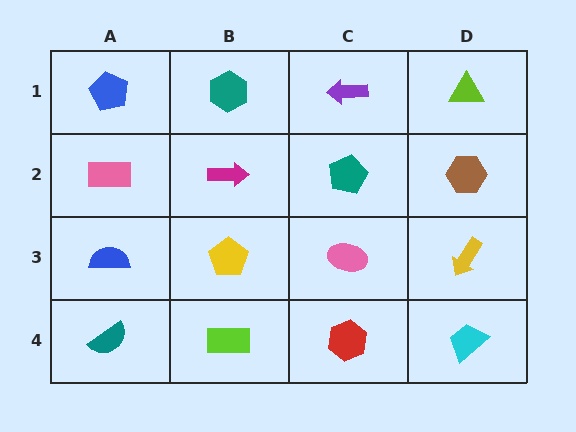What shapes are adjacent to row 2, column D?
A lime triangle (row 1, column D), a yellow arrow (row 3, column D), a teal pentagon (row 2, column C).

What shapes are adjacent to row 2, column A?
A blue pentagon (row 1, column A), a blue semicircle (row 3, column A), a magenta arrow (row 2, column B).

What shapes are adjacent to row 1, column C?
A teal pentagon (row 2, column C), a teal hexagon (row 1, column B), a lime triangle (row 1, column D).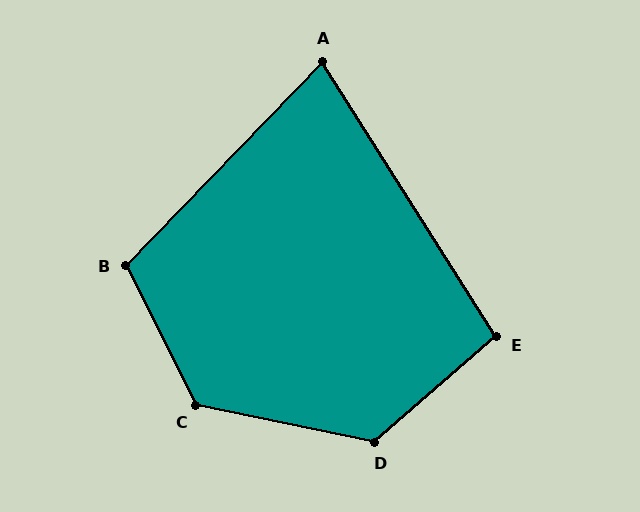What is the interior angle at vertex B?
Approximately 109 degrees (obtuse).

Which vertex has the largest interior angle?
C, at approximately 128 degrees.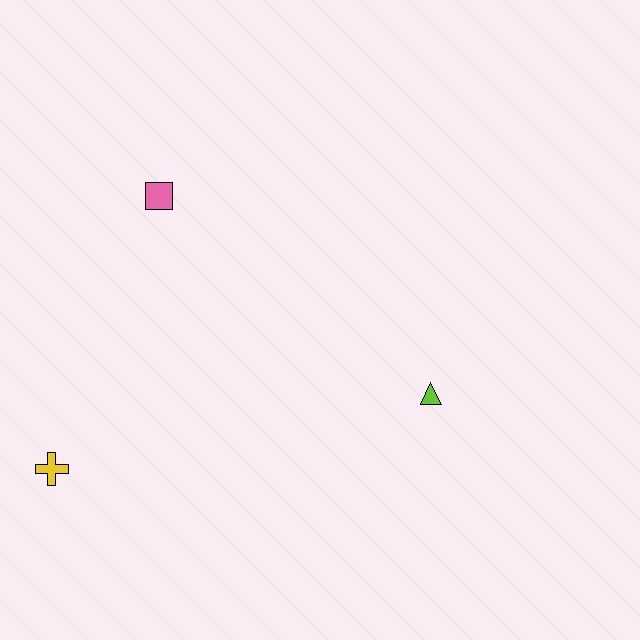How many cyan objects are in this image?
There are no cyan objects.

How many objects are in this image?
There are 3 objects.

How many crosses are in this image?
There is 1 cross.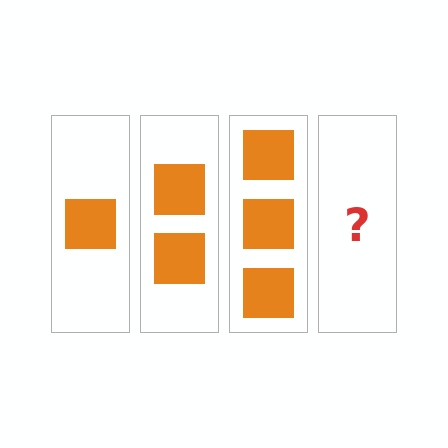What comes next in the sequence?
The next element should be 4 squares.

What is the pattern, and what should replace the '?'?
The pattern is that each step adds one more square. The '?' should be 4 squares.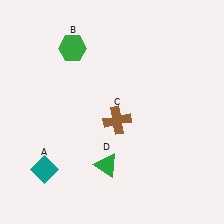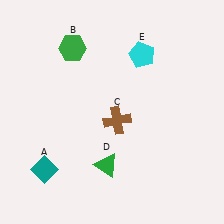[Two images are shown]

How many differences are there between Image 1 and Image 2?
There is 1 difference between the two images.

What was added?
A cyan pentagon (E) was added in Image 2.